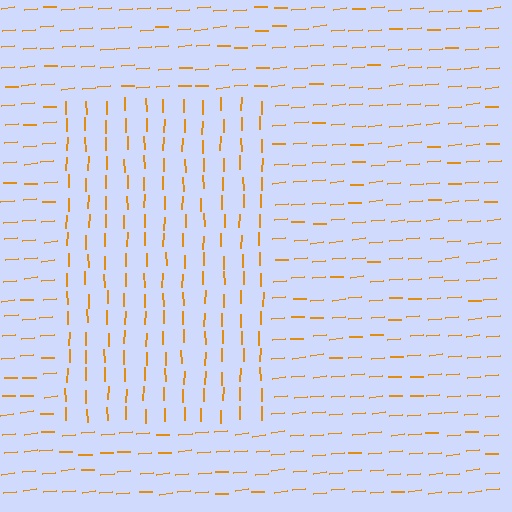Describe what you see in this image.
The image is filled with small orange line segments. A rectangle region in the image has lines oriented differently from the surrounding lines, creating a visible texture boundary.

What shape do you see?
I see a rectangle.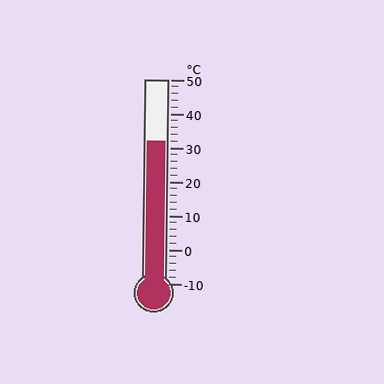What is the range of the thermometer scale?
The thermometer scale ranges from -10°C to 50°C.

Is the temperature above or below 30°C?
The temperature is above 30°C.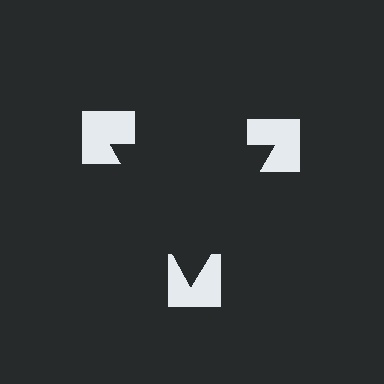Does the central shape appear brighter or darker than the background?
It typically appears slightly darker than the background, even though no actual brightness change is drawn.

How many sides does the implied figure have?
3 sides.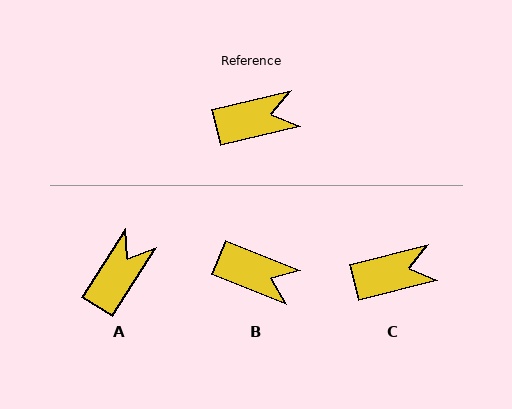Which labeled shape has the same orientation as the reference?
C.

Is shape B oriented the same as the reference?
No, it is off by about 36 degrees.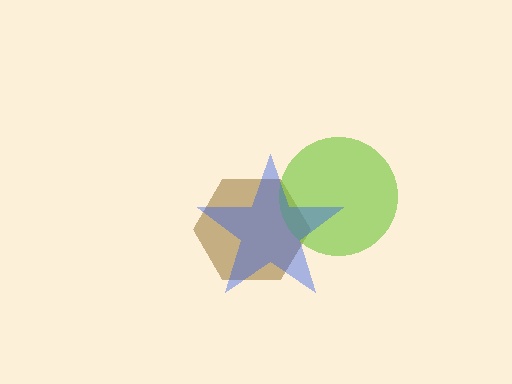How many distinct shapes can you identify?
There are 3 distinct shapes: a brown hexagon, a lime circle, a blue star.